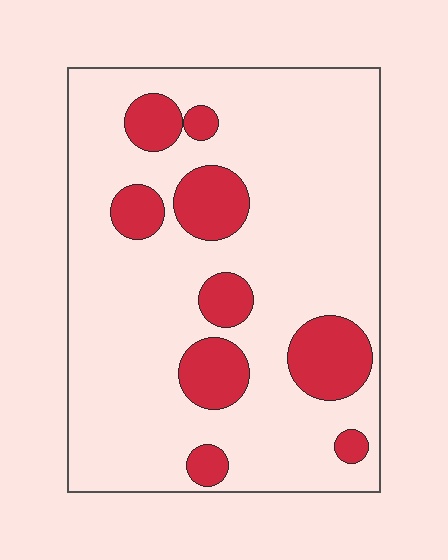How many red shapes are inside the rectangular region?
9.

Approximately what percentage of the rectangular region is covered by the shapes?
Approximately 20%.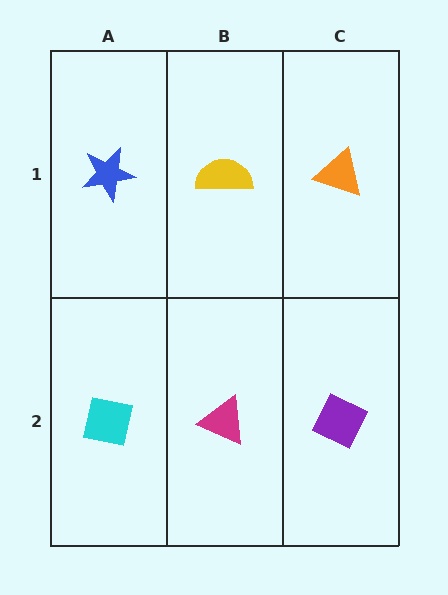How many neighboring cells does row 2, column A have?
2.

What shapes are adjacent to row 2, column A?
A blue star (row 1, column A), a magenta triangle (row 2, column B).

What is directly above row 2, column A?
A blue star.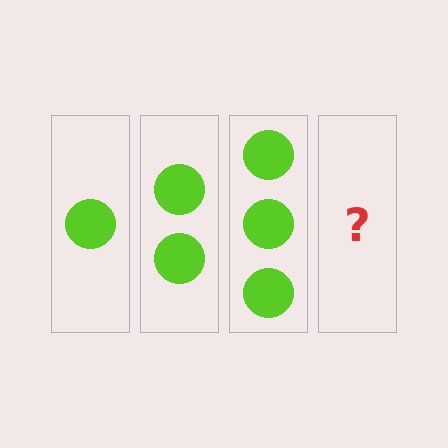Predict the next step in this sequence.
The next step is 4 circles.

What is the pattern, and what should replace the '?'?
The pattern is that each step adds one more circle. The '?' should be 4 circles.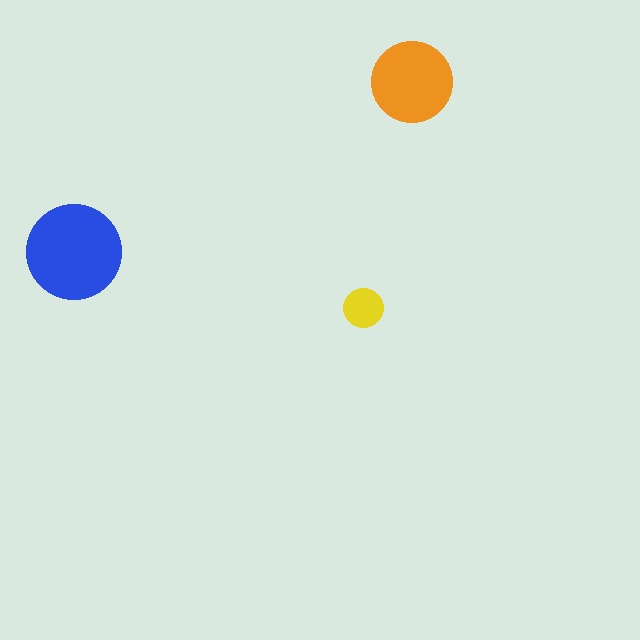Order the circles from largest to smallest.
the blue one, the orange one, the yellow one.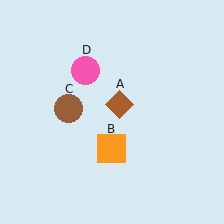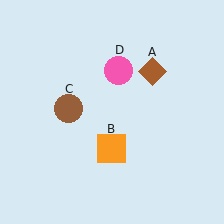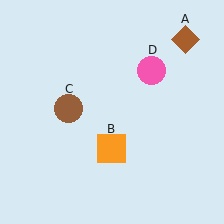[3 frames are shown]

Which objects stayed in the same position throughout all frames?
Orange square (object B) and brown circle (object C) remained stationary.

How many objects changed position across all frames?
2 objects changed position: brown diamond (object A), pink circle (object D).